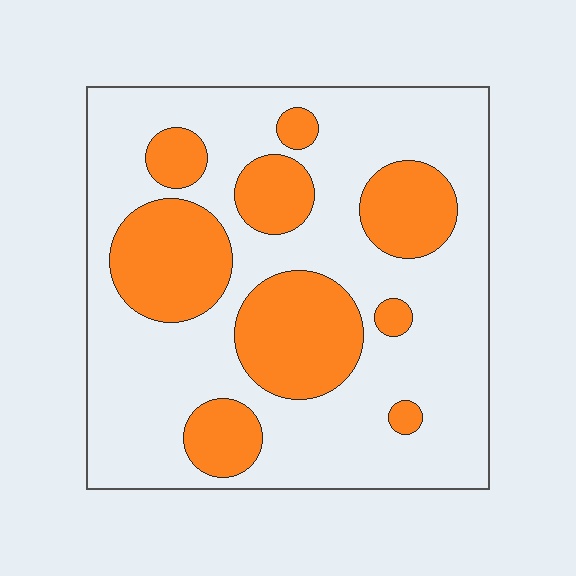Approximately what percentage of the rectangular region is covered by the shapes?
Approximately 30%.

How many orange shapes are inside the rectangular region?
9.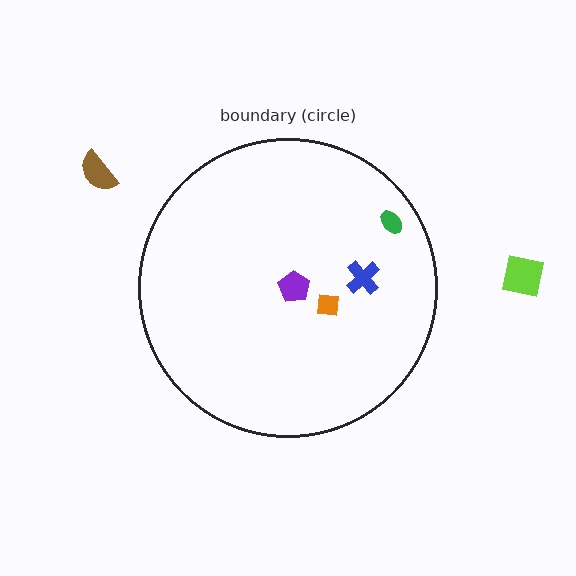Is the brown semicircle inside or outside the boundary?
Outside.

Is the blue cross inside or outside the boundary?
Inside.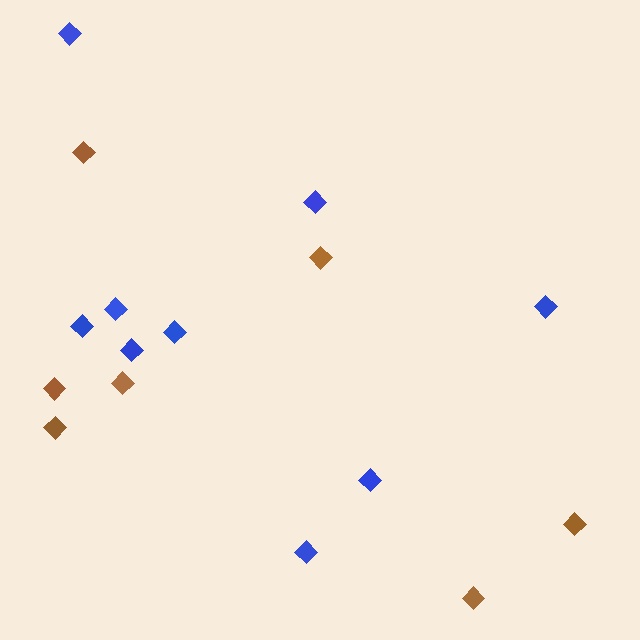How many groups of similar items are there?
There are 2 groups: one group of brown diamonds (7) and one group of blue diamonds (9).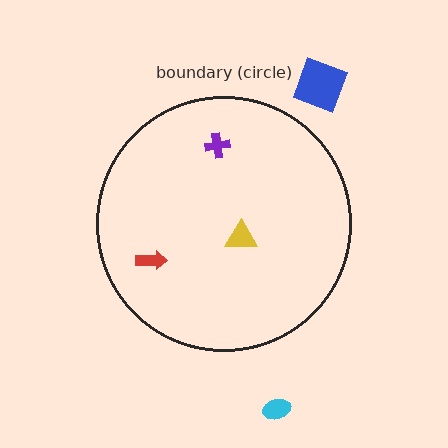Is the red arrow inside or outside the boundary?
Inside.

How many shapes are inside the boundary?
3 inside, 2 outside.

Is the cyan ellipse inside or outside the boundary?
Outside.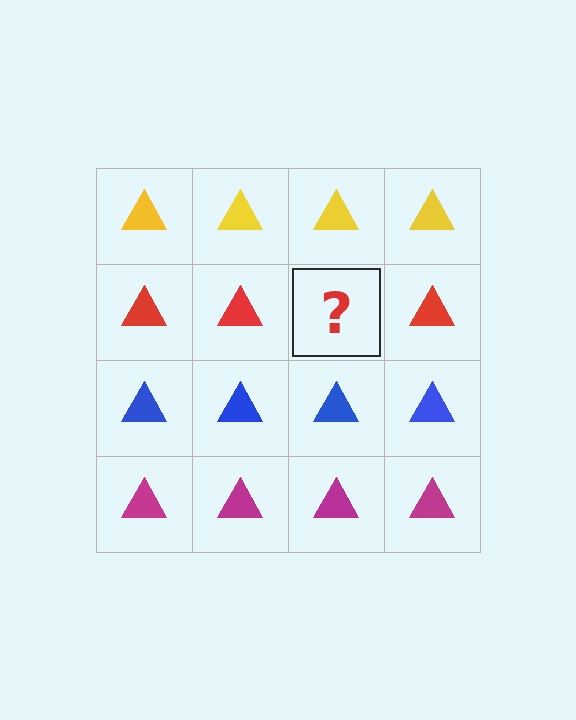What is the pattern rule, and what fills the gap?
The rule is that each row has a consistent color. The gap should be filled with a red triangle.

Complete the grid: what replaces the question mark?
The question mark should be replaced with a red triangle.